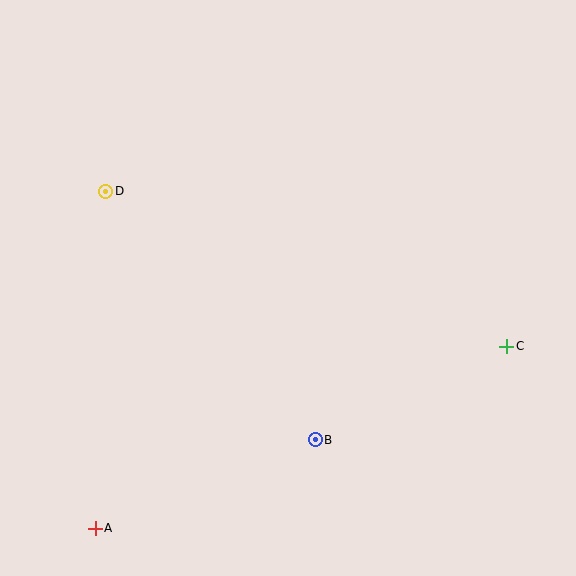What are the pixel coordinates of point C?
Point C is at (507, 346).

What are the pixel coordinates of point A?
Point A is at (95, 528).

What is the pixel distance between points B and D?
The distance between B and D is 325 pixels.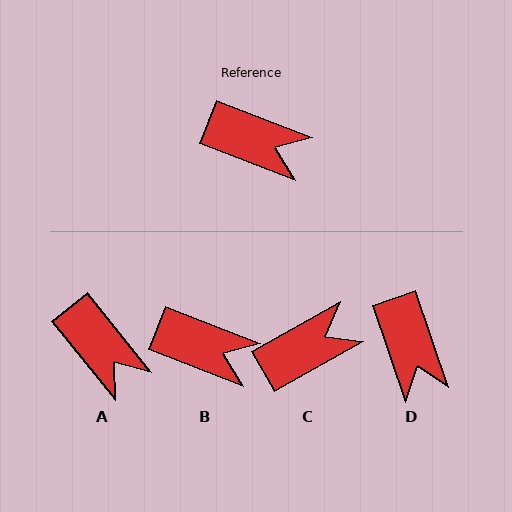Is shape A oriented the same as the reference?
No, it is off by about 30 degrees.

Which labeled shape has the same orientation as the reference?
B.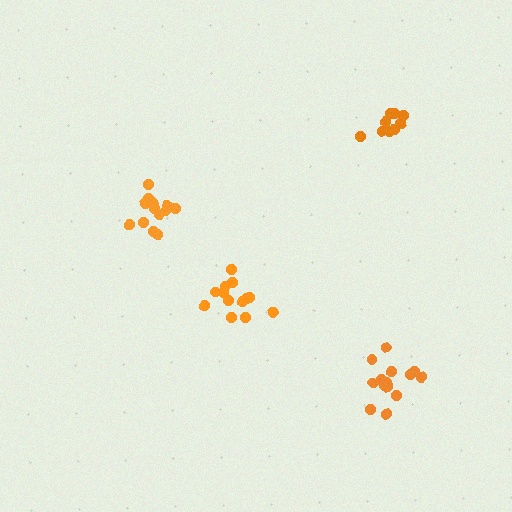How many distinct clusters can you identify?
There are 4 distinct clusters.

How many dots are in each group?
Group 1: 15 dots, Group 2: 14 dots, Group 3: 13 dots, Group 4: 9 dots (51 total).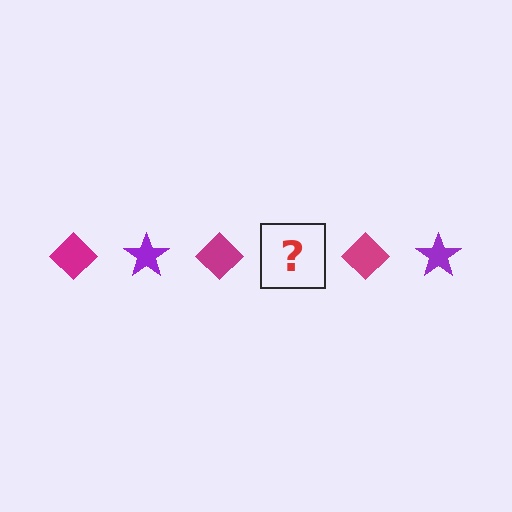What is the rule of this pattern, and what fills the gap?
The rule is that the pattern alternates between magenta diamond and purple star. The gap should be filled with a purple star.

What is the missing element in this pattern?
The missing element is a purple star.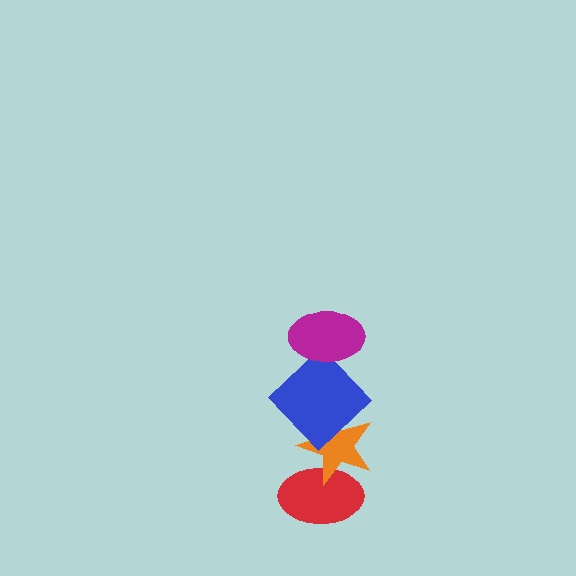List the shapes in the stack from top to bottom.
From top to bottom: the magenta ellipse, the blue diamond, the orange star, the red ellipse.